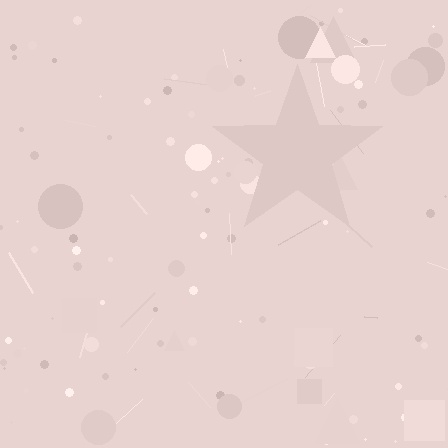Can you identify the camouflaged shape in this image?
The camouflaged shape is a star.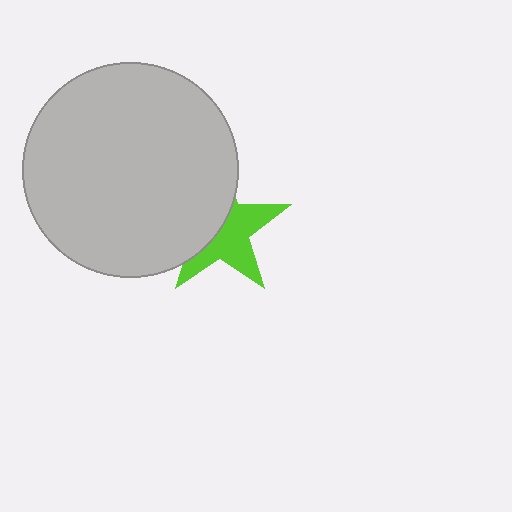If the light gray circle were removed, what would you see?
You would see the complete lime star.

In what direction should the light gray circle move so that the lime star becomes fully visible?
The light gray circle should move left. That is the shortest direction to clear the overlap and leave the lime star fully visible.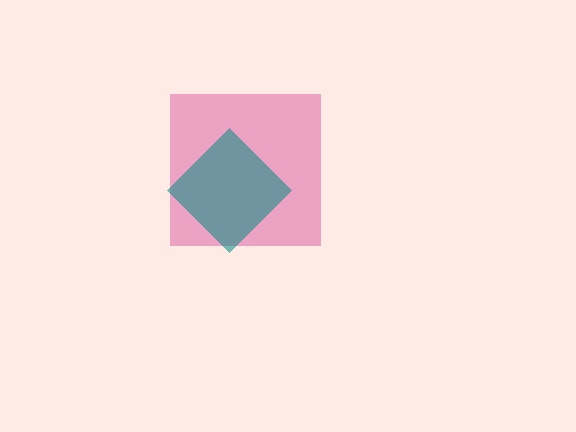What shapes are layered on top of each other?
The layered shapes are: a pink square, a teal diamond.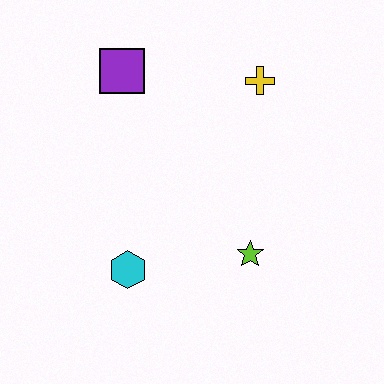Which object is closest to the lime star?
The cyan hexagon is closest to the lime star.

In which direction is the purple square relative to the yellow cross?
The purple square is to the left of the yellow cross.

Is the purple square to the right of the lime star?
No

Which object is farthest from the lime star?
The purple square is farthest from the lime star.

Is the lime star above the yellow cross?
No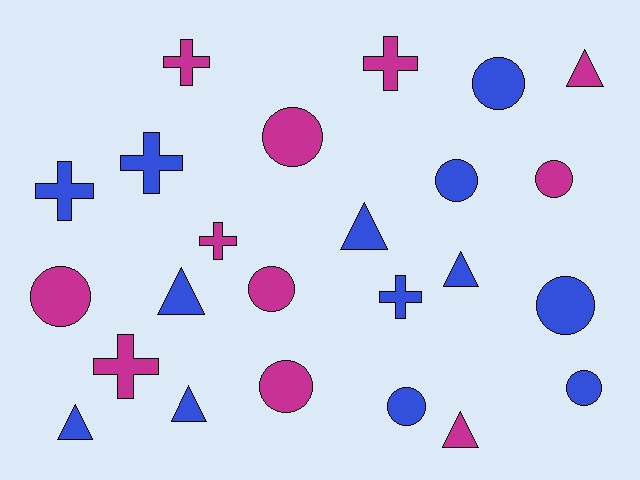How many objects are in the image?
There are 24 objects.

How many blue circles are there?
There are 5 blue circles.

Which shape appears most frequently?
Circle, with 10 objects.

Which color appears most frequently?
Blue, with 13 objects.